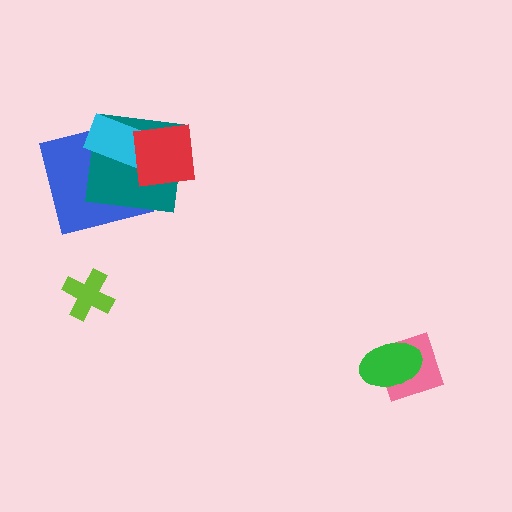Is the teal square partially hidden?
Yes, it is partially covered by another shape.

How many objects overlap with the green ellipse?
1 object overlaps with the green ellipse.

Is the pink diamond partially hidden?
Yes, it is partially covered by another shape.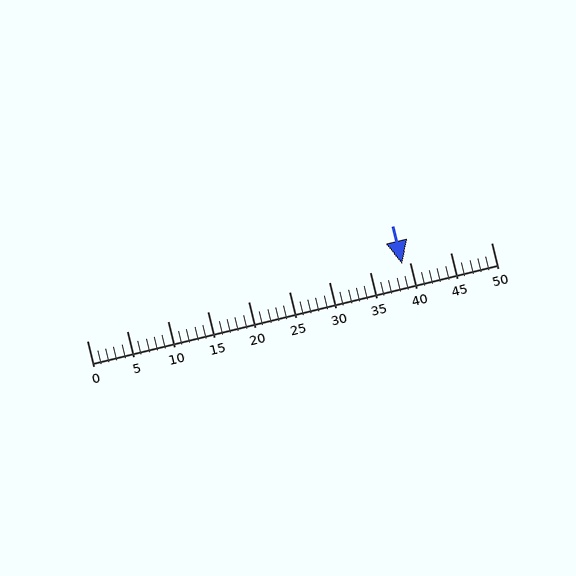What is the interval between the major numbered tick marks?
The major tick marks are spaced 5 units apart.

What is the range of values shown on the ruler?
The ruler shows values from 0 to 50.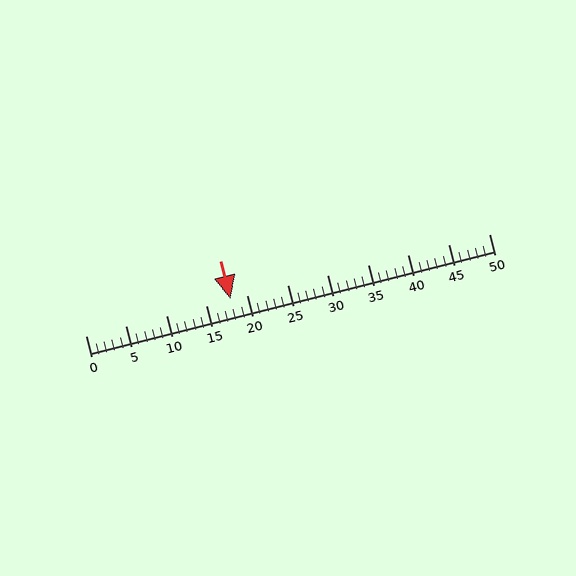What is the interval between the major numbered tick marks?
The major tick marks are spaced 5 units apart.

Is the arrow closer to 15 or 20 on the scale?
The arrow is closer to 20.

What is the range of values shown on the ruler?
The ruler shows values from 0 to 50.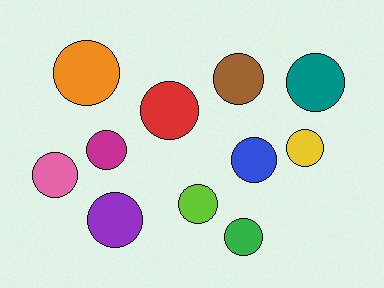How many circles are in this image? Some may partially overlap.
There are 11 circles.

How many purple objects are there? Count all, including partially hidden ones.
There is 1 purple object.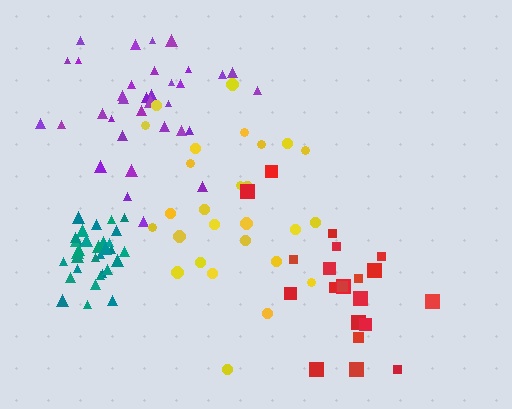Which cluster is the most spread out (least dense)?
Red.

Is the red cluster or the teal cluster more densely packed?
Teal.